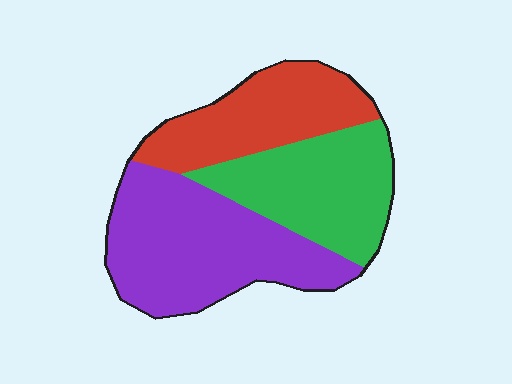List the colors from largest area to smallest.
From largest to smallest: purple, green, red.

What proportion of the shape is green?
Green covers about 30% of the shape.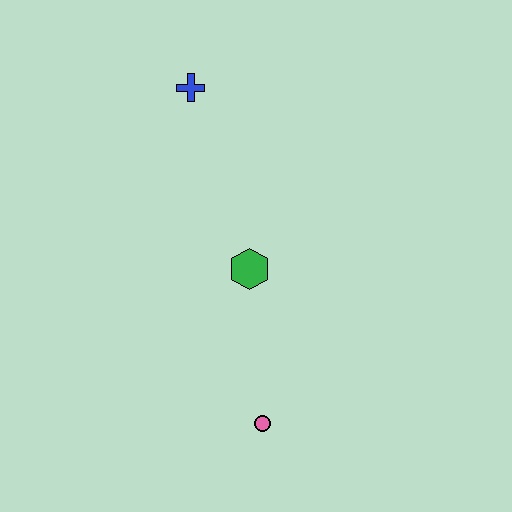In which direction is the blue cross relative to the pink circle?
The blue cross is above the pink circle.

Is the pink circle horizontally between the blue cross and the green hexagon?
No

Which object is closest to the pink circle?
The green hexagon is closest to the pink circle.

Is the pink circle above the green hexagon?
No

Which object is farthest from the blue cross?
The pink circle is farthest from the blue cross.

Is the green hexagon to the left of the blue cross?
No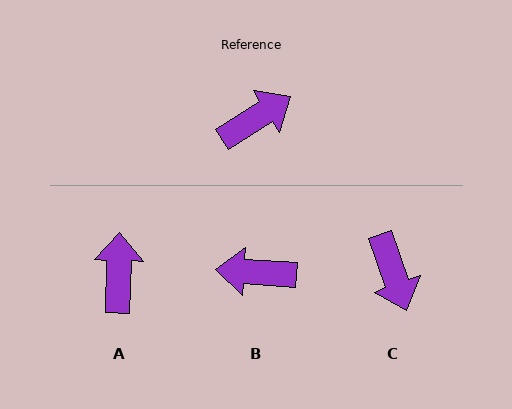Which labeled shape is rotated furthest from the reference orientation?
B, about 145 degrees away.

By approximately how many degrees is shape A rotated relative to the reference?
Approximately 57 degrees counter-clockwise.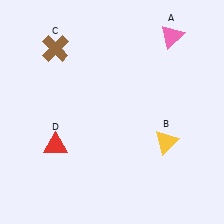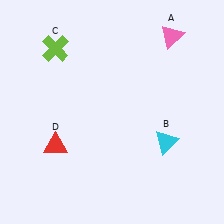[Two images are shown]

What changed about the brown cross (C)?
In Image 1, C is brown. In Image 2, it changed to lime.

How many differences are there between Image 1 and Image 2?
There are 2 differences between the two images.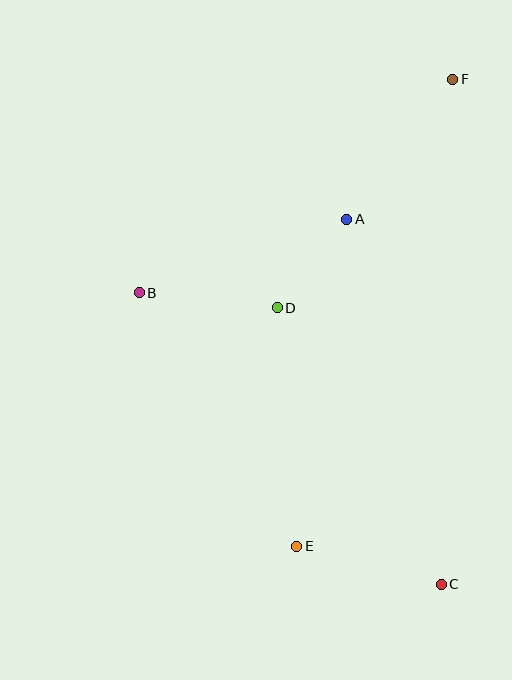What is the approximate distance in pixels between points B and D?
The distance between B and D is approximately 139 pixels.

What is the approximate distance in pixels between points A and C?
The distance between A and C is approximately 377 pixels.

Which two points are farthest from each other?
Points C and F are farthest from each other.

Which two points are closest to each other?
Points A and D are closest to each other.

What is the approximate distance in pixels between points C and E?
The distance between C and E is approximately 149 pixels.